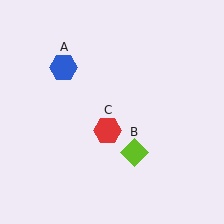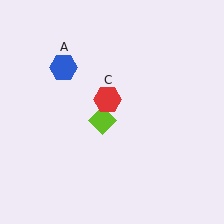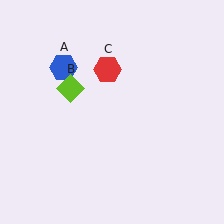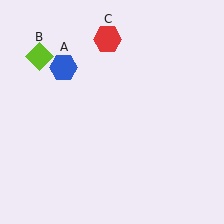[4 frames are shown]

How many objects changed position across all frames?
2 objects changed position: lime diamond (object B), red hexagon (object C).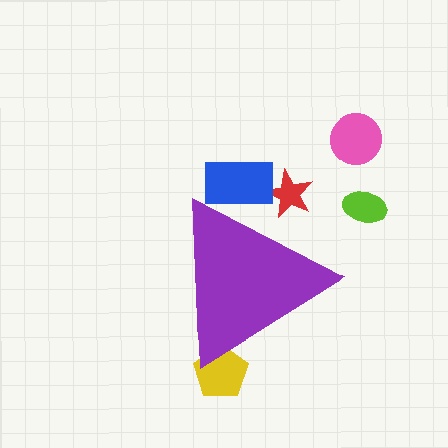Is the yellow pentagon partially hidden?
Yes, the yellow pentagon is partially hidden behind the purple triangle.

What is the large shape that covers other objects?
A purple triangle.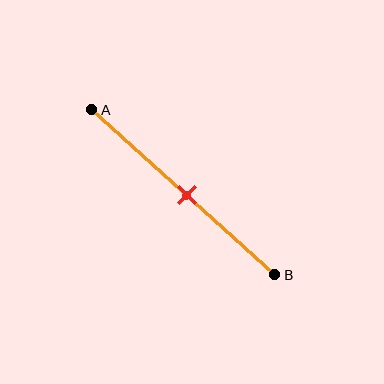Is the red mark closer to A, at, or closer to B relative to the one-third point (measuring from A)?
The red mark is closer to point B than the one-third point of segment AB.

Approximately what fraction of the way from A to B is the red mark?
The red mark is approximately 50% of the way from A to B.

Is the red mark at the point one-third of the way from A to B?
No, the mark is at about 50% from A, not at the 33% one-third point.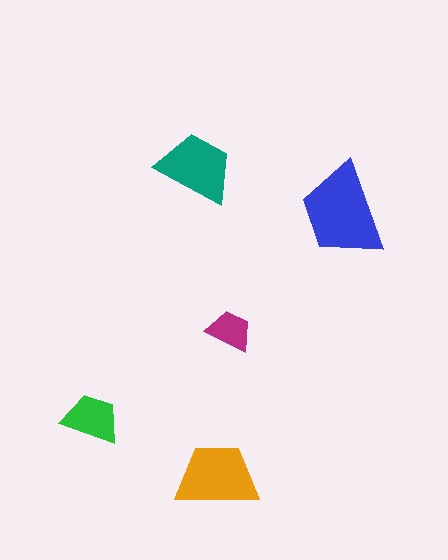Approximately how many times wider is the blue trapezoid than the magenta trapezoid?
About 2 times wider.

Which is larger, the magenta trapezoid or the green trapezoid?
The green one.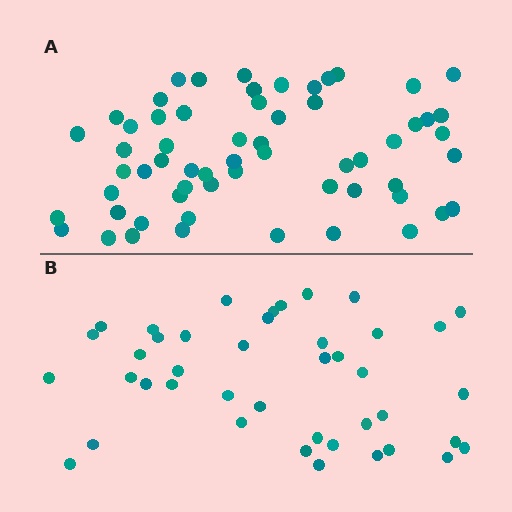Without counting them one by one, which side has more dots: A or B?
Region A (the top region) has more dots.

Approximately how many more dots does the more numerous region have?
Region A has approximately 20 more dots than region B.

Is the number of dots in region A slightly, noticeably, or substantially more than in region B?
Region A has noticeably more, but not dramatically so. The ratio is roughly 1.4 to 1.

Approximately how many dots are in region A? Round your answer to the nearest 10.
About 60 dots.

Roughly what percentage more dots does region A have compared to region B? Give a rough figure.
About 45% more.